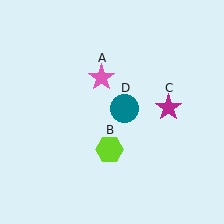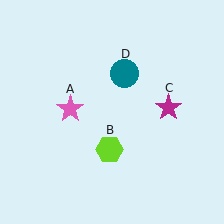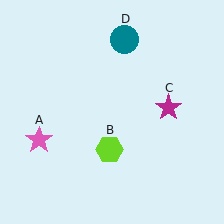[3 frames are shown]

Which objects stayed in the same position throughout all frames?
Lime hexagon (object B) and magenta star (object C) remained stationary.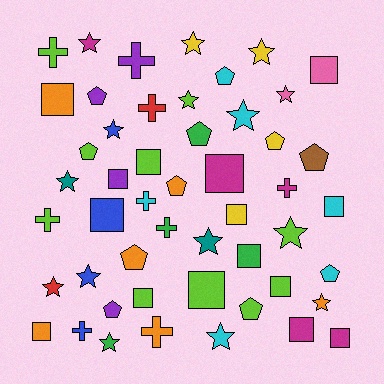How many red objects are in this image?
There are 2 red objects.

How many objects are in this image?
There are 50 objects.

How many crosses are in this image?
There are 9 crosses.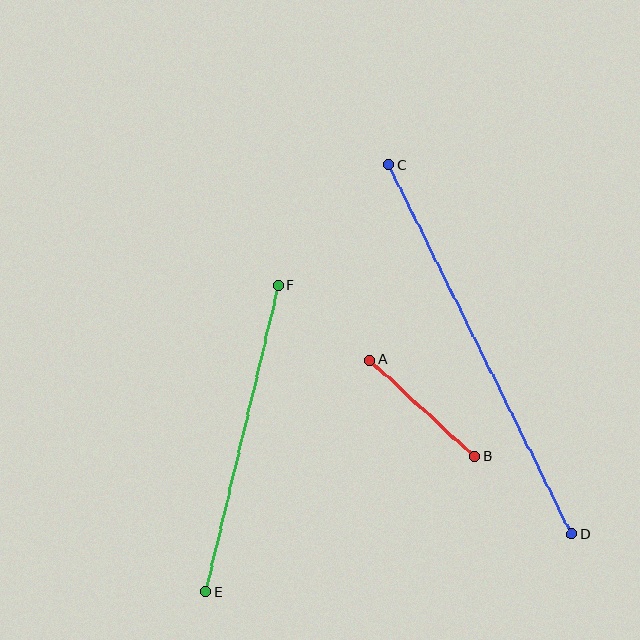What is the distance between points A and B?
The distance is approximately 142 pixels.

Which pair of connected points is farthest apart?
Points C and D are farthest apart.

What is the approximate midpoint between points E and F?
The midpoint is at approximately (242, 439) pixels.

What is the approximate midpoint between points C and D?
The midpoint is at approximately (480, 349) pixels.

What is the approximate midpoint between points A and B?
The midpoint is at approximately (422, 408) pixels.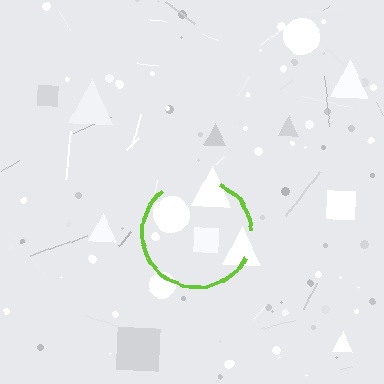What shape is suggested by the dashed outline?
The dashed outline suggests a circle.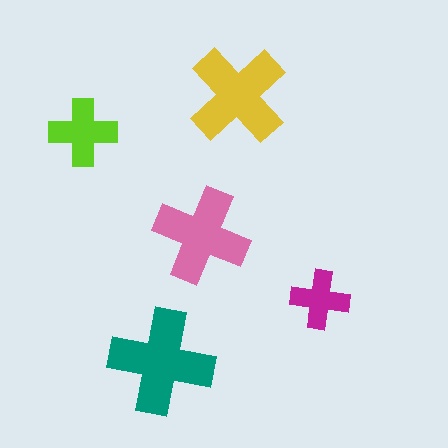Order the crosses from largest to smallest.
the teal one, the yellow one, the pink one, the lime one, the magenta one.